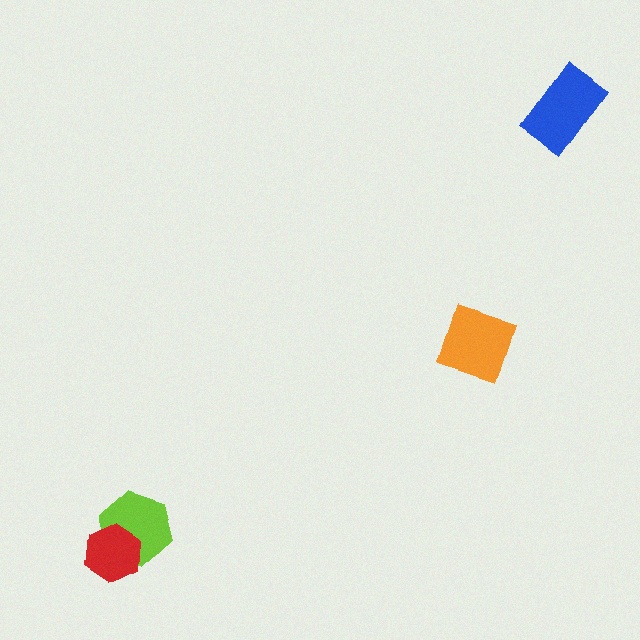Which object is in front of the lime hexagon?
The red hexagon is in front of the lime hexagon.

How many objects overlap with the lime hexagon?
1 object overlaps with the lime hexagon.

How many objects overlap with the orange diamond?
0 objects overlap with the orange diamond.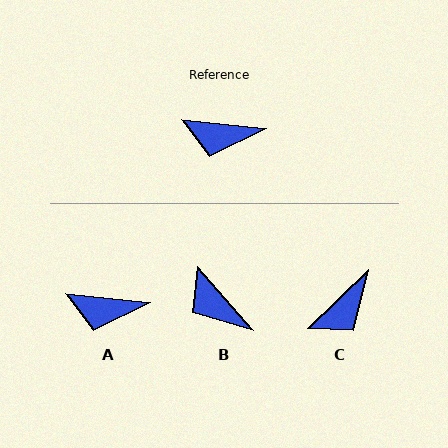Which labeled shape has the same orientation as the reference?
A.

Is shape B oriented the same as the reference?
No, it is off by about 42 degrees.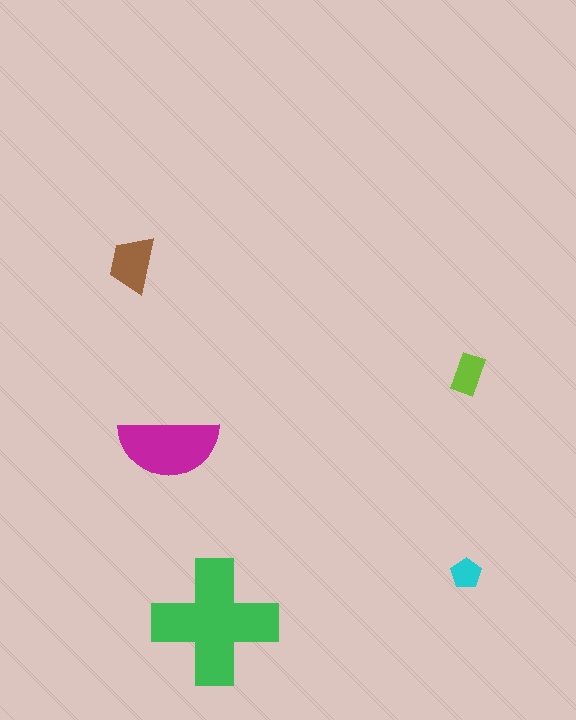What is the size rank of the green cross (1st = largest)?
1st.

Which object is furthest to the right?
The lime rectangle is rightmost.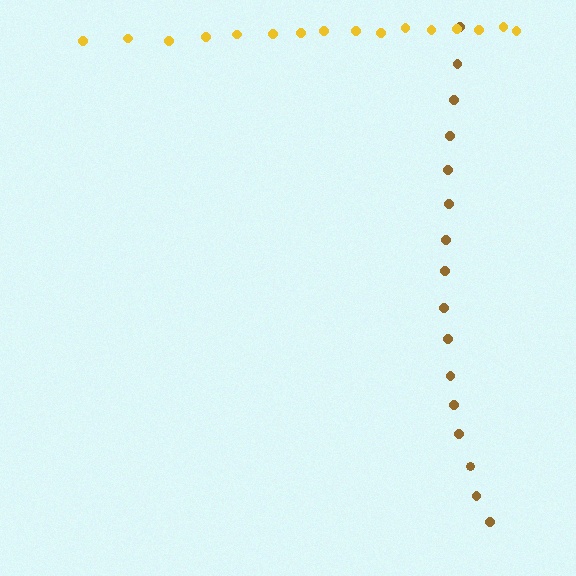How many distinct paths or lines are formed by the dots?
There are 2 distinct paths.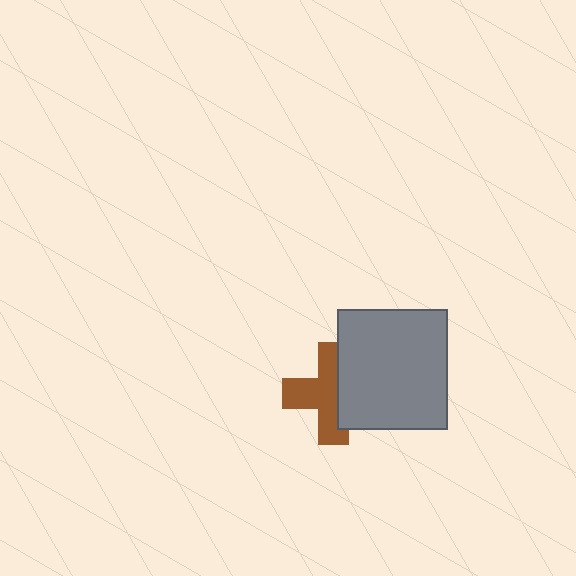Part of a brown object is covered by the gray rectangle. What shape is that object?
It is a cross.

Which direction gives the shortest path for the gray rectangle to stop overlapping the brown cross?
Moving right gives the shortest separation.